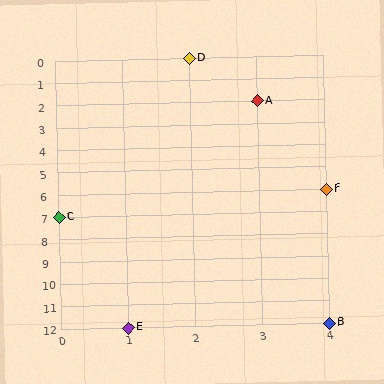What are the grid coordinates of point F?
Point F is at grid coordinates (4, 6).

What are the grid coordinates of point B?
Point B is at grid coordinates (4, 12).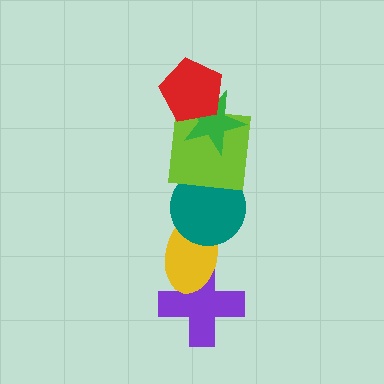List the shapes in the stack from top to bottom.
From top to bottom: the red pentagon, the green star, the lime square, the teal circle, the yellow ellipse, the purple cross.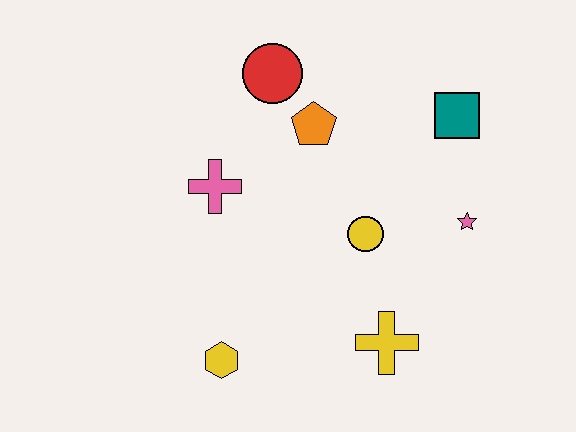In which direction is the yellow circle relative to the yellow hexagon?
The yellow circle is to the right of the yellow hexagon.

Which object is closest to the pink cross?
The orange pentagon is closest to the pink cross.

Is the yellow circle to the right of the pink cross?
Yes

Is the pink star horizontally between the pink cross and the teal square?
No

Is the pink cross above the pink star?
Yes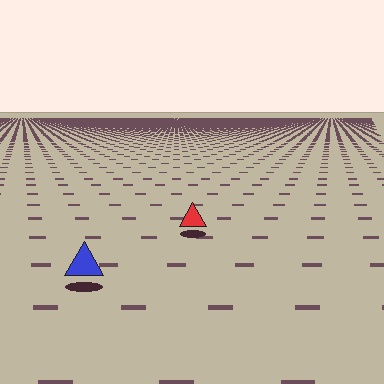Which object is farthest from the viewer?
The red triangle is farthest from the viewer. It appears smaller and the ground texture around it is denser.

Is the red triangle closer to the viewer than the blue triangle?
No. The blue triangle is closer — you can tell from the texture gradient: the ground texture is coarser near it.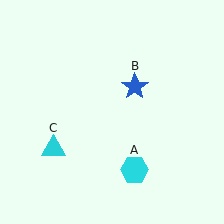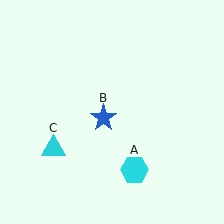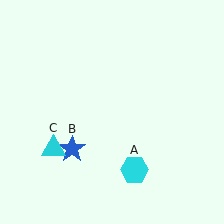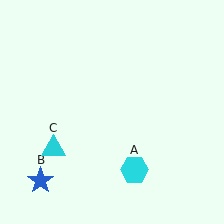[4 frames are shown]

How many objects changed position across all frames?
1 object changed position: blue star (object B).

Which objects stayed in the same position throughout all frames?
Cyan hexagon (object A) and cyan triangle (object C) remained stationary.